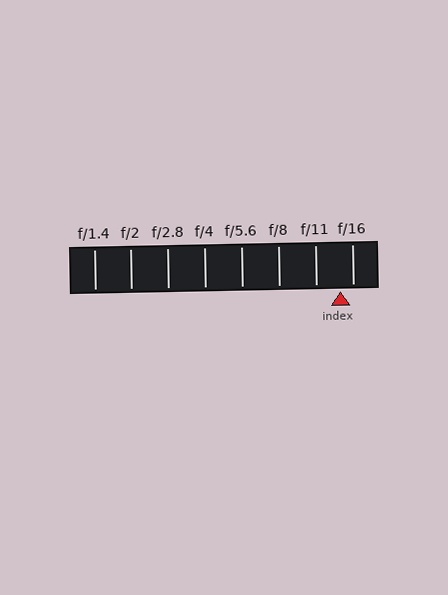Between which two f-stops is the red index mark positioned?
The index mark is between f/11 and f/16.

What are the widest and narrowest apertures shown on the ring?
The widest aperture shown is f/1.4 and the narrowest is f/16.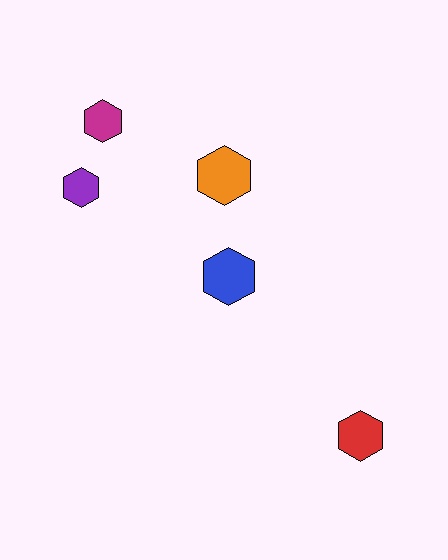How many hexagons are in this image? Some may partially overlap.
There are 5 hexagons.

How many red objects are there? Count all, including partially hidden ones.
There is 1 red object.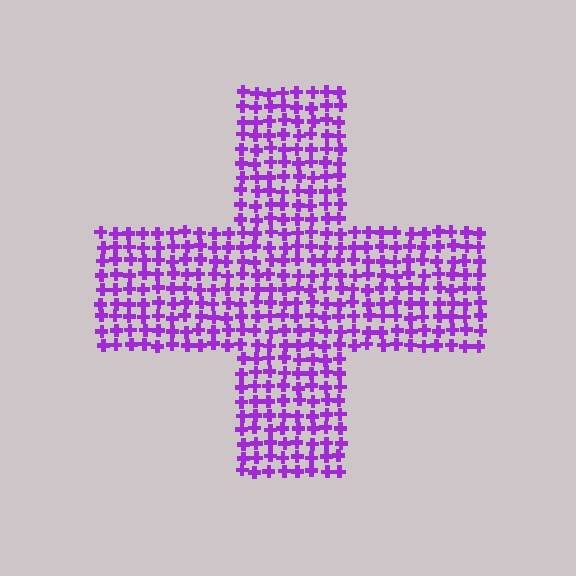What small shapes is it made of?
It is made of small crosses.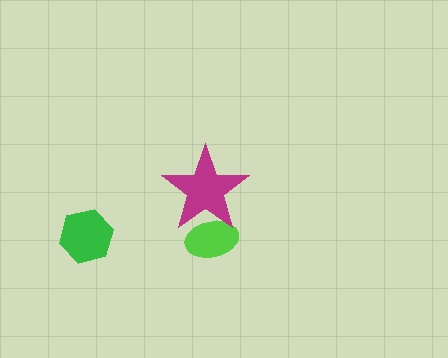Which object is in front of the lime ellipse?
The magenta star is in front of the lime ellipse.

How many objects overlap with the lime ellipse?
1 object overlaps with the lime ellipse.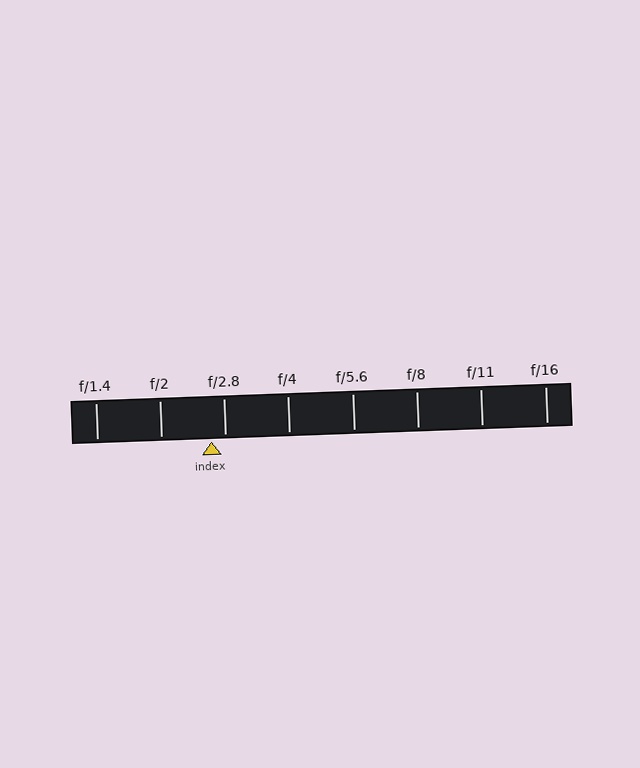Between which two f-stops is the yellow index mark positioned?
The index mark is between f/2 and f/2.8.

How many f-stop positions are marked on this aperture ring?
There are 8 f-stop positions marked.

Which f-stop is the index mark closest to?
The index mark is closest to f/2.8.